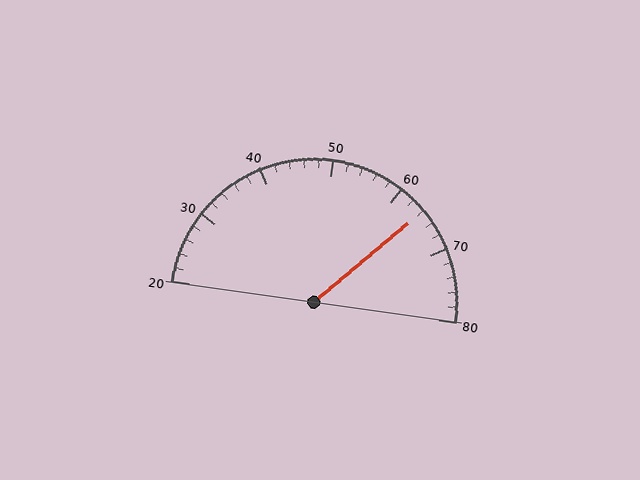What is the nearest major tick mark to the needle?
The nearest major tick mark is 60.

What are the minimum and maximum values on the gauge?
The gauge ranges from 20 to 80.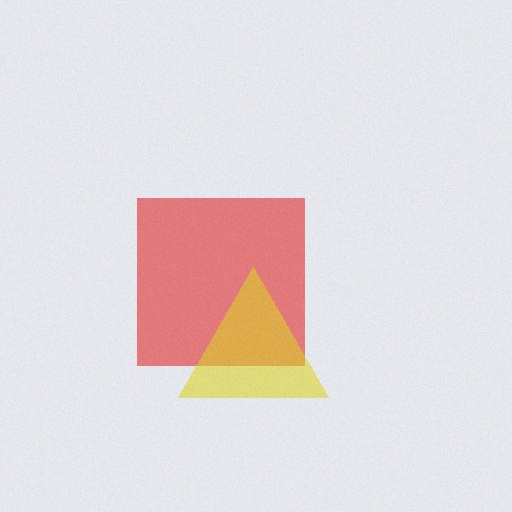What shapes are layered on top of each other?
The layered shapes are: a red square, a yellow triangle.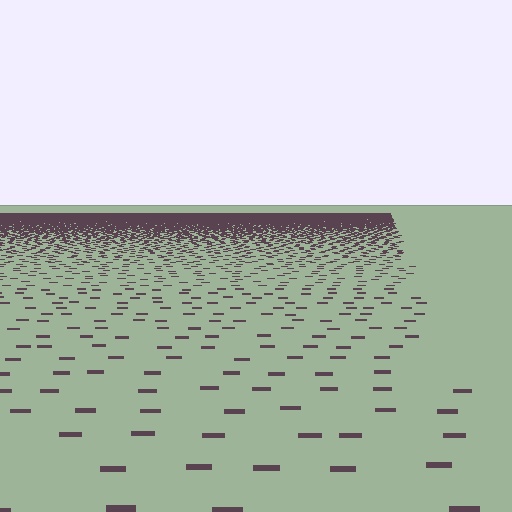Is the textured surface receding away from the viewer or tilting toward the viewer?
The surface is receding away from the viewer. Texture elements get smaller and denser toward the top.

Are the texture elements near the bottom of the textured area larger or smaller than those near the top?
Larger. Near the bottom, elements are closer to the viewer and appear at a bigger on-screen size.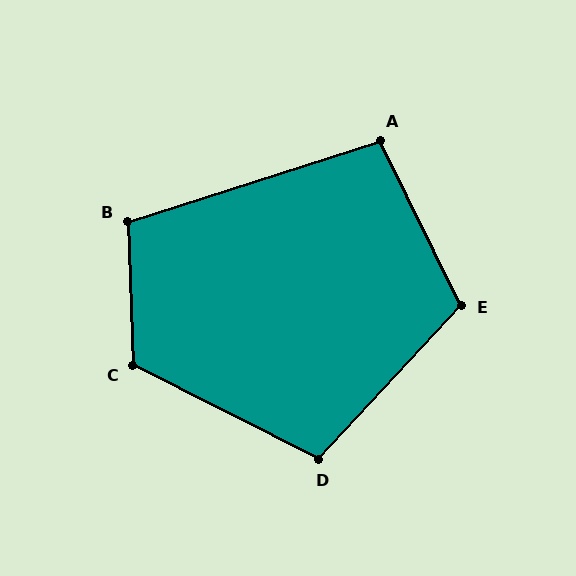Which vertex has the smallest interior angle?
A, at approximately 98 degrees.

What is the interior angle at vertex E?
Approximately 111 degrees (obtuse).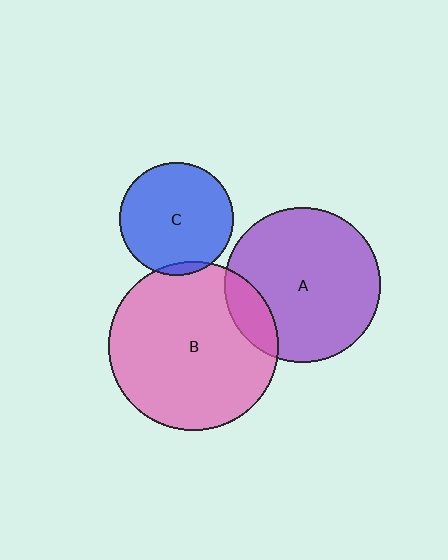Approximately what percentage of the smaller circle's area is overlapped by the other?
Approximately 15%.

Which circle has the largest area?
Circle B (pink).